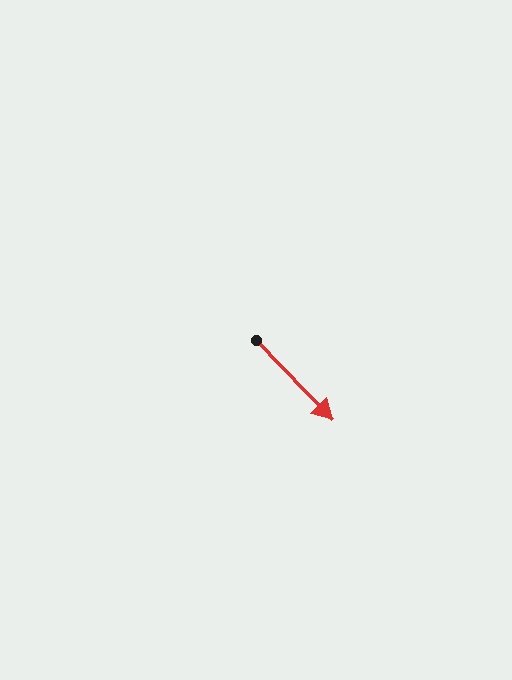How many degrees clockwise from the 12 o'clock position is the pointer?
Approximately 136 degrees.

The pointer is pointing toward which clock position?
Roughly 5 o'clock.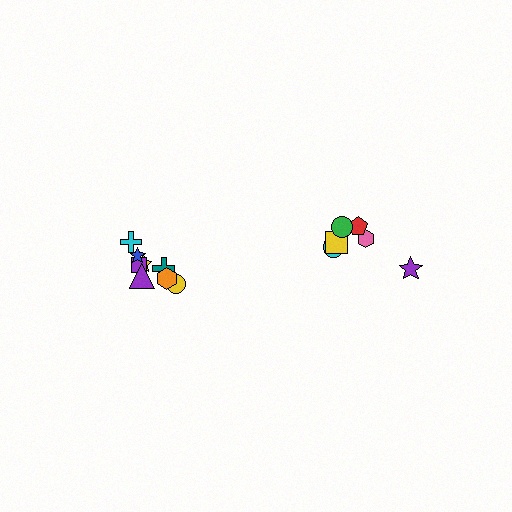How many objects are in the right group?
There are 6 objects.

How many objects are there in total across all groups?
There are 14 objects.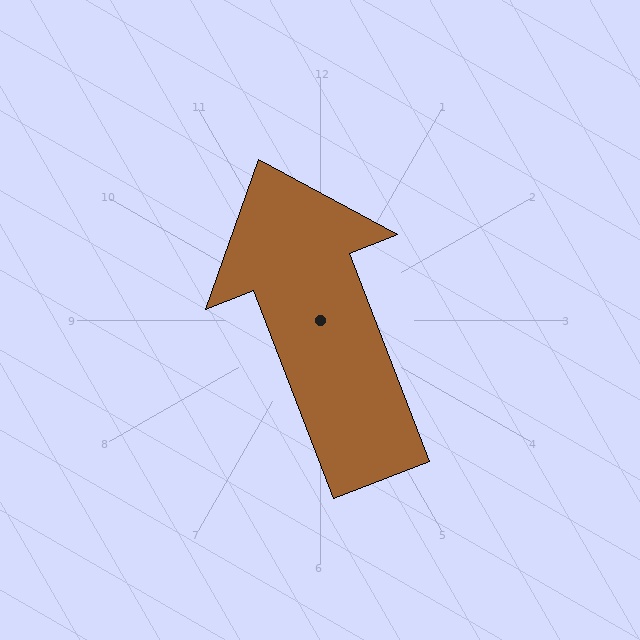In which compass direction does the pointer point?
North.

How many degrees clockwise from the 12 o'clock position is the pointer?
Approximately 339 degrees.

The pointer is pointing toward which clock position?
Roughly 11 o'clock.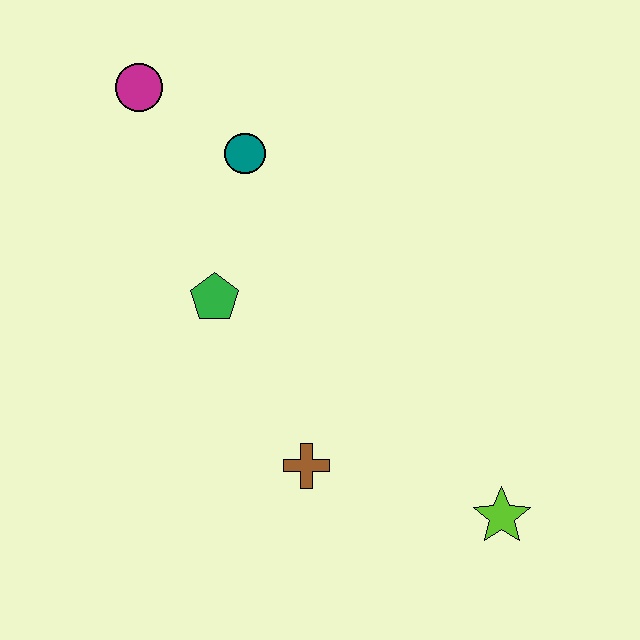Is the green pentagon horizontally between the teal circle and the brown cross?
No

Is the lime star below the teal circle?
Yes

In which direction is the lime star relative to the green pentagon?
The lime star is to the right of the green pentagon.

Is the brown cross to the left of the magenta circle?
No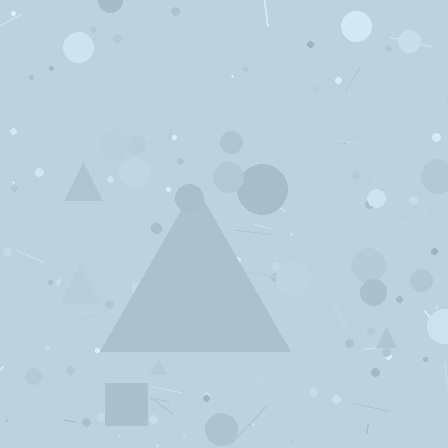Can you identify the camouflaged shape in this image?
The camouflaged shape is a triangle.